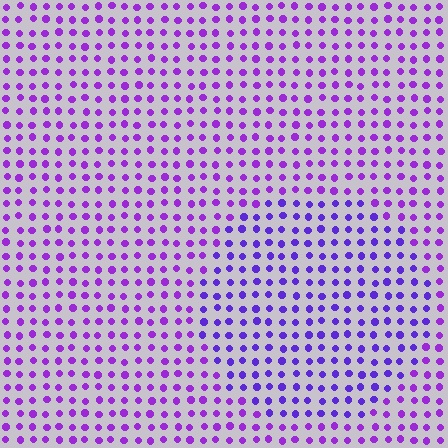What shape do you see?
I see a circle.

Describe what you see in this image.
The image is filled with small purple elements in a uniform arrangement. A circle-shaped region is visible where the elements are tinted to a slightly different hue, forming a subtle color boundary.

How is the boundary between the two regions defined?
The boundary is defined purely by a slight shift in hue (about 22 degrees). Spacing, size, and orientation are identical on both sides.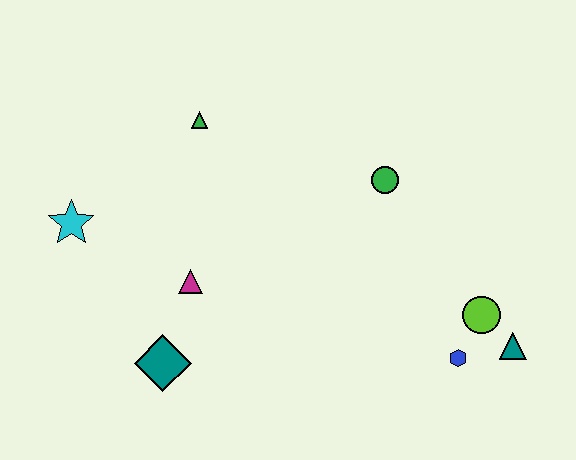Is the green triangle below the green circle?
No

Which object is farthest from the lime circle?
The cyan star is farthest from the lime circle.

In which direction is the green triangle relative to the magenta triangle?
The green triangle is above the magenta triangle.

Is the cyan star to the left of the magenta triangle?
Yes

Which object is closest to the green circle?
The lime circle is closest to the green circle.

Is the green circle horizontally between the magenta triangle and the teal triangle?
Yes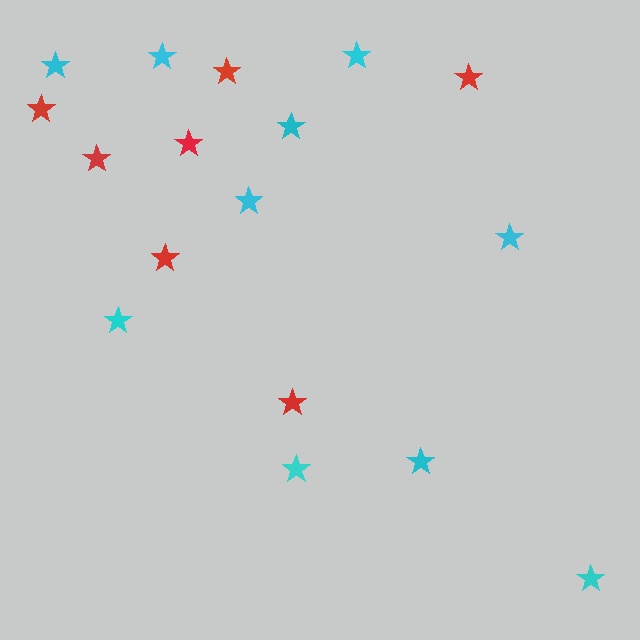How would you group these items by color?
There are 2 groups: one group of red stars (7) and one group of cyan stars (10).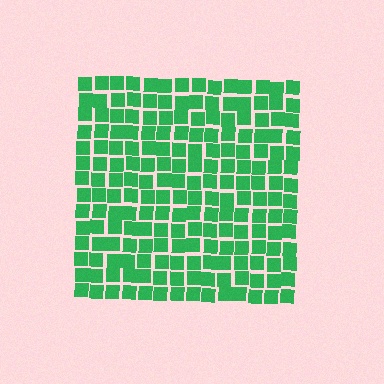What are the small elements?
The small elements are squares.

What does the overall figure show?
The overall figure shows a square.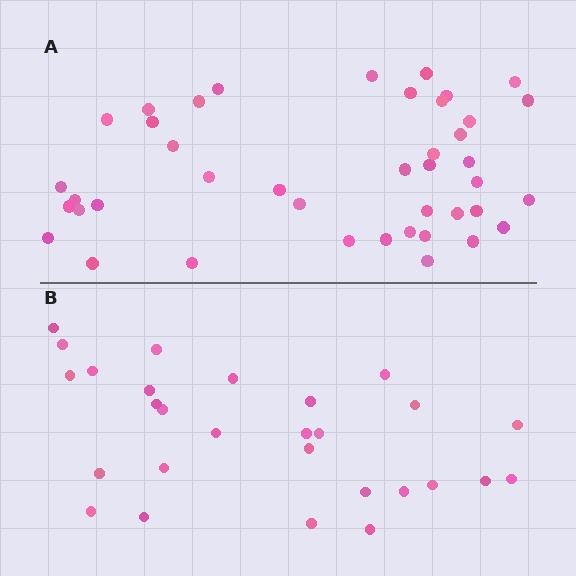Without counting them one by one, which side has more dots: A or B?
Region A (the top region) has more dots.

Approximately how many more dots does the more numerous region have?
Region A has approximately 15 more dots than region B.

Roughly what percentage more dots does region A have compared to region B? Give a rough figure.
About 50% more.